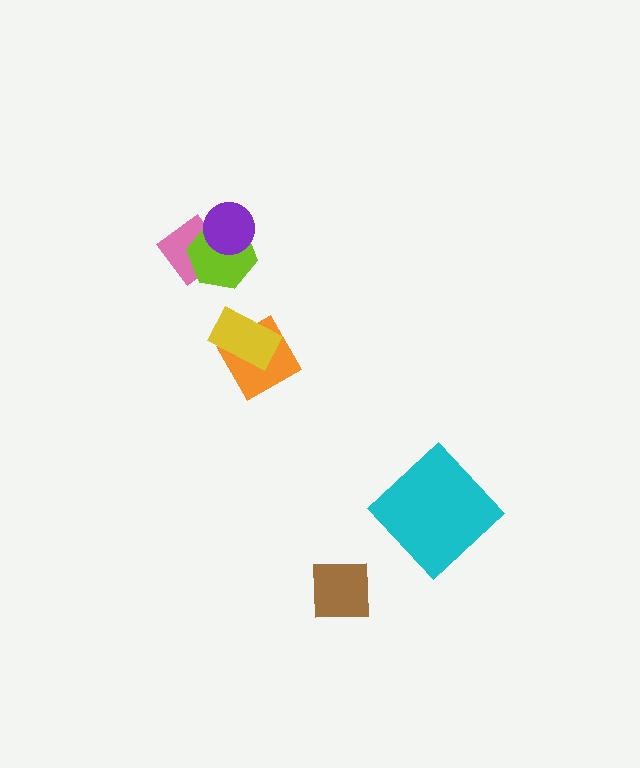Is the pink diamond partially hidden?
Yes, it is partially covered by another shape.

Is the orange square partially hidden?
Yes, it is partially covered by another shape.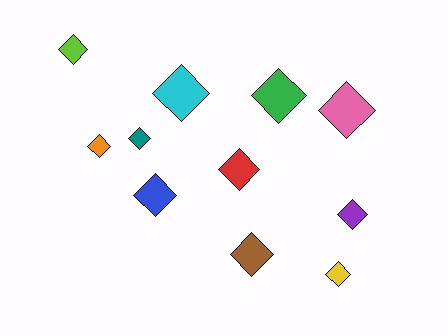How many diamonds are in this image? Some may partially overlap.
There are 11 diamonds.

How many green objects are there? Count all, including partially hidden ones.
There is 1 green object.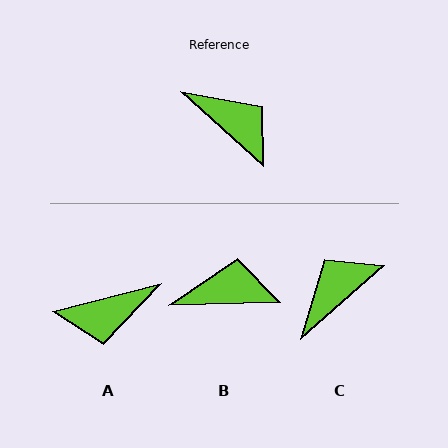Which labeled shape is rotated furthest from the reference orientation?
A, about 123 degrees away.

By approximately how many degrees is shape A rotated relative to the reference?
Approximately 123 degrees clockwise.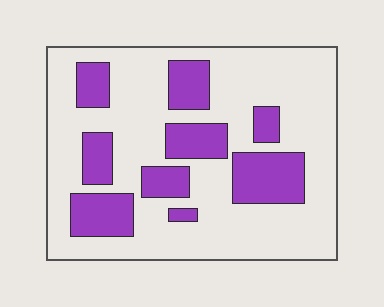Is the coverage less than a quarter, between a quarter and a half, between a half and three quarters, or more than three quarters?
Between a quarter and a half.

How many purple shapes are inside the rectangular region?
9.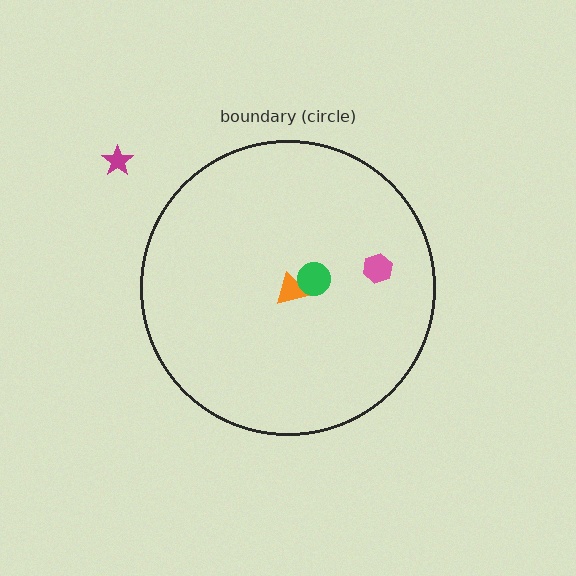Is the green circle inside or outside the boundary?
Inside.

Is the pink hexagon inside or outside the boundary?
Inside.